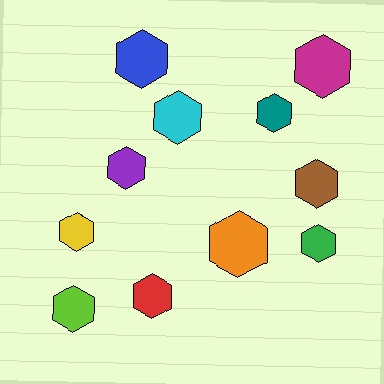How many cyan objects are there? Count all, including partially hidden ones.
There is 1 cyan object.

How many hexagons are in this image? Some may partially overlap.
There are 11 hexagons.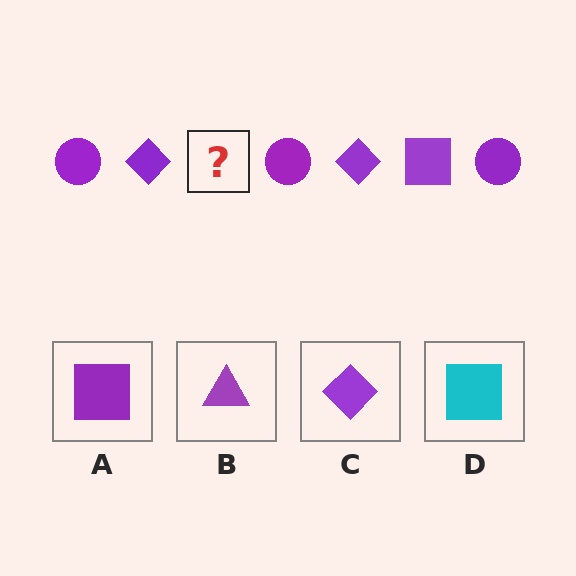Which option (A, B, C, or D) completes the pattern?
A.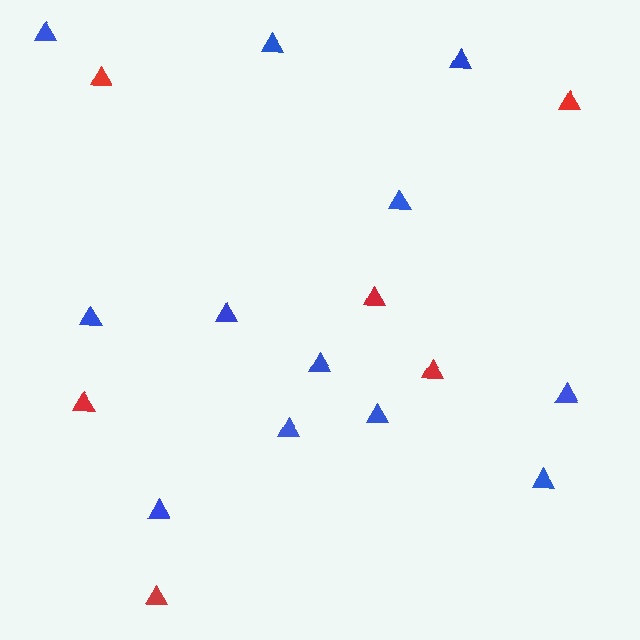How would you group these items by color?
There are 2 groups: one group of blue triangles (12) and one group of red triangles (6).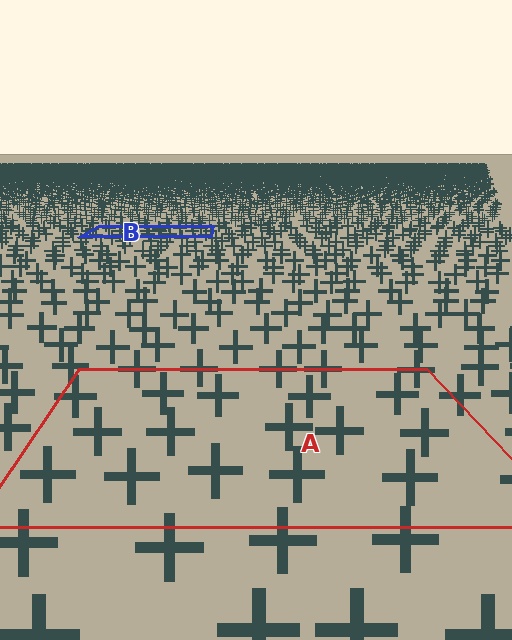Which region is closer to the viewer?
Region A is closer. The texture elements there are larger and more spread out.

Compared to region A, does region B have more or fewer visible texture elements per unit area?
Region B has more texture elements per unit area — they are packed more densely because it is farther away.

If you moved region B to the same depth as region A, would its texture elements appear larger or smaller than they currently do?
They would appear larger. At a closer depth, the same texture elements are projected at a bigger on-screen size.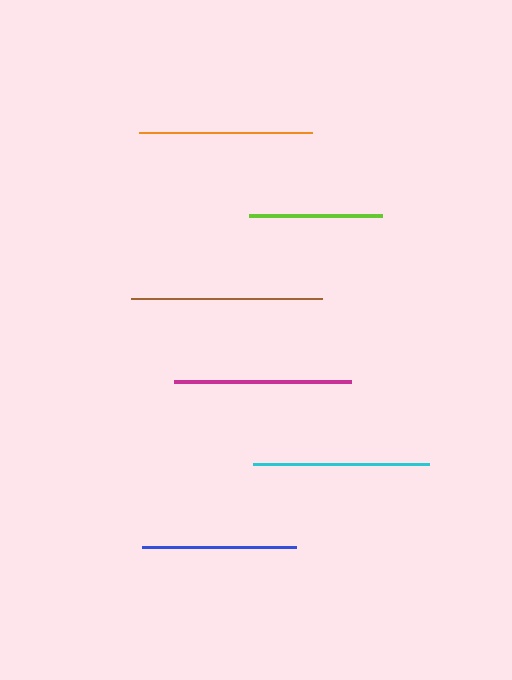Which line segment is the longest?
The brown line is the longest at approximately 191 pixels.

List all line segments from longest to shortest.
From longest to shortest: brown, magenta, cyan, orange, blue, lime.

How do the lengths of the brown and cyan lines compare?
The brown and cyan lines are approximately the same length.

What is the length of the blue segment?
The blue segment is approximately 154 pixels long.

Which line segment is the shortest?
The lime line is the shortest at approximately 133 pixels.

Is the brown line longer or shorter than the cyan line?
The brown line is longer than the cyan line.